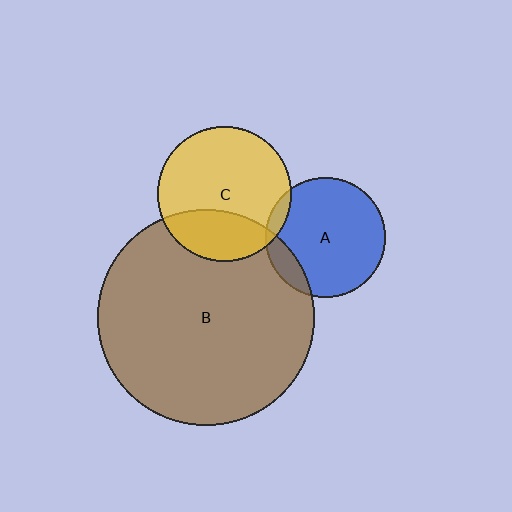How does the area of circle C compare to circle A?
Approximately 1.3 times.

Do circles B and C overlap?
Yes.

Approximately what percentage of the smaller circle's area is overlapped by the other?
Approximately 30%.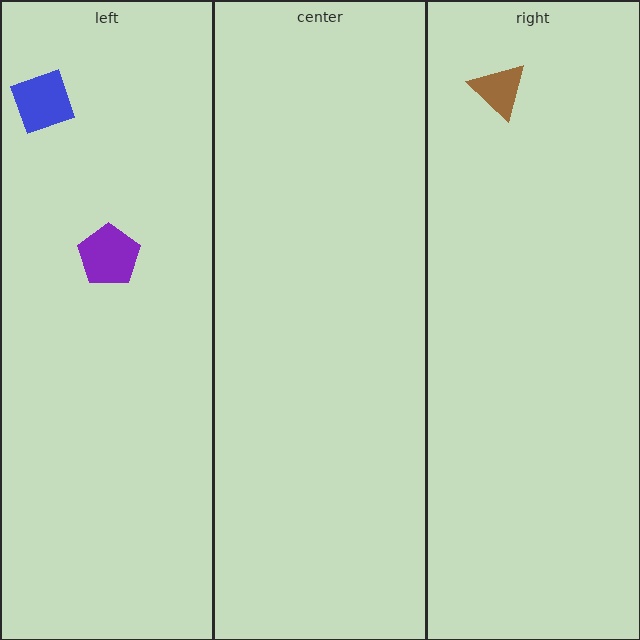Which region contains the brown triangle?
The right region.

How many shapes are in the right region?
1.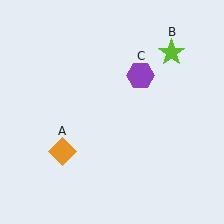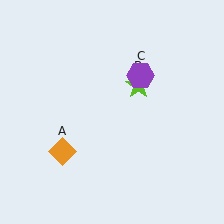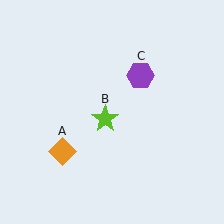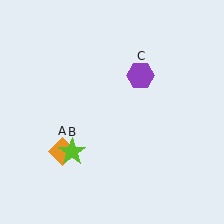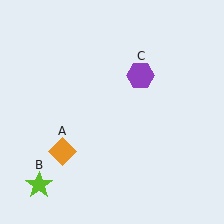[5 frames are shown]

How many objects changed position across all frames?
1 object changed position: lime star (object B).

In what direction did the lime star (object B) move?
The lime star (object B) moved down and to the left.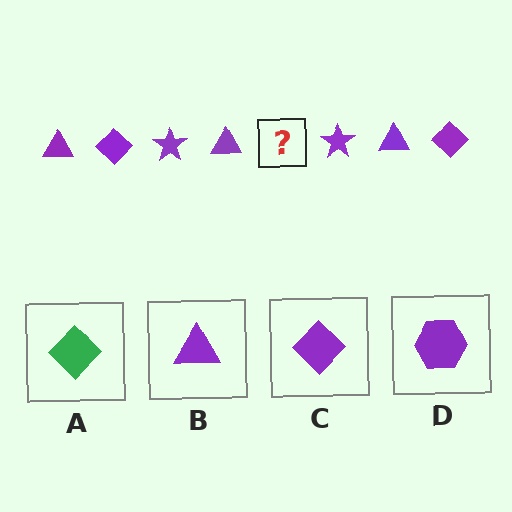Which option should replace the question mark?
Option C.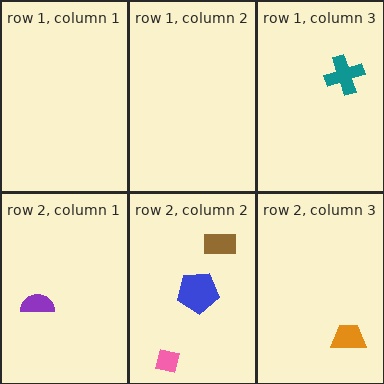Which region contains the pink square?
The row 2, column 2 region.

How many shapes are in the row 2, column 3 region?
1.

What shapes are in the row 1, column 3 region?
The teal cross.